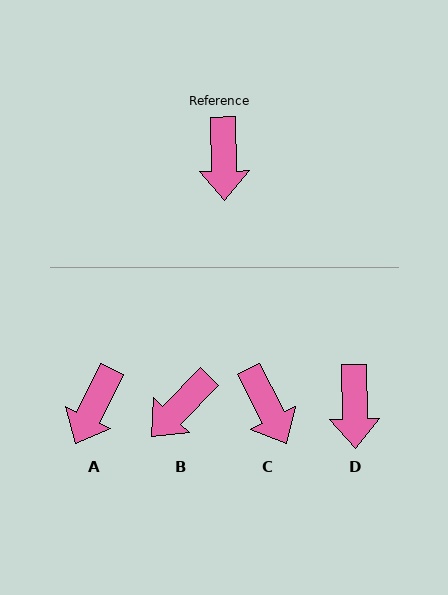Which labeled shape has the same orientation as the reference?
D.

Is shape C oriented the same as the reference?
No, it is off by about 26 degrees.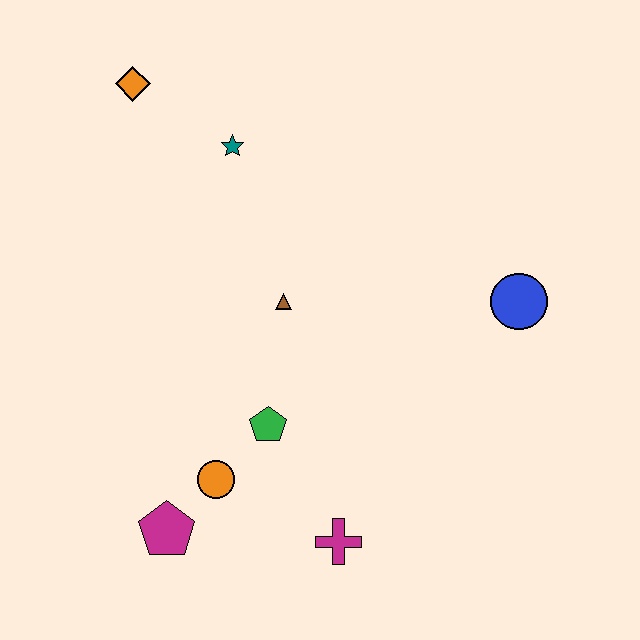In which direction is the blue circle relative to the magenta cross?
The blue circle is above the magenta cross.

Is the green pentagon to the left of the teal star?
No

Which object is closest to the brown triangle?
The green pentagon is closest to the brown triangle.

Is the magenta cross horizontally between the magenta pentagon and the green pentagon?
No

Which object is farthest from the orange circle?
The orange diamond is farthest from the orange circle.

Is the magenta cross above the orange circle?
No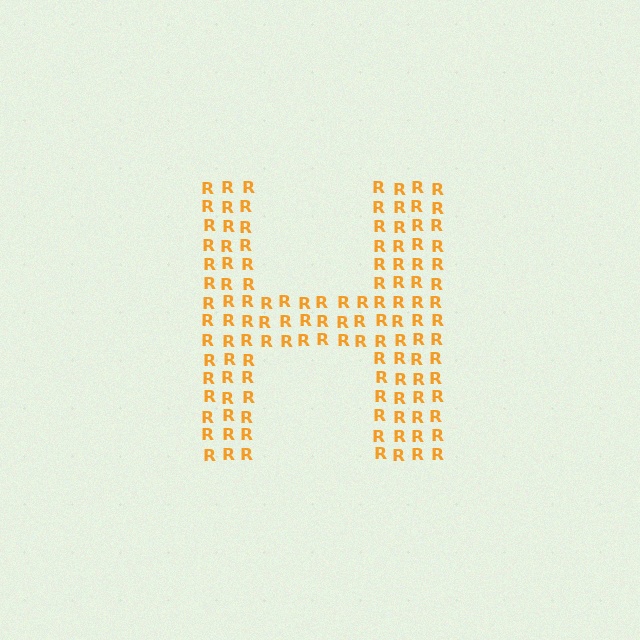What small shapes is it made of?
It is made of small letter R's.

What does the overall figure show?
The overall figure shows the letter H.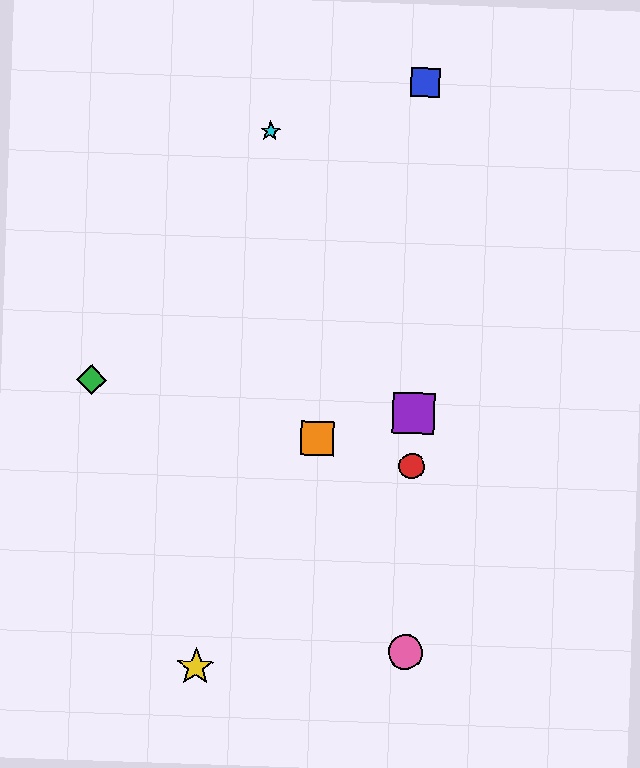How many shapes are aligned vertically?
4 shapes (the red circle, the blue square, the purple square, the pink circle) are aligned vertically.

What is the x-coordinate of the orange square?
The orange square is at x≈317.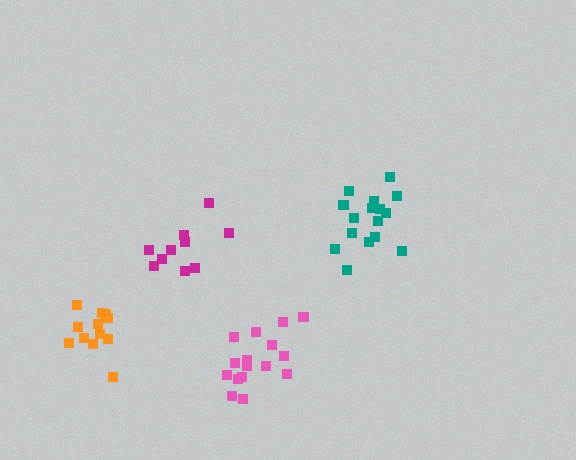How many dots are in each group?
Group 1: 16 dots, Group 2: 12 dots, Group 3: 10 dots, Group 4: 16 dots (54 total).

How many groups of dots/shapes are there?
There are 4 groups.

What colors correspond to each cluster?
The clusters are colored: teal, orange, magenta, pink.